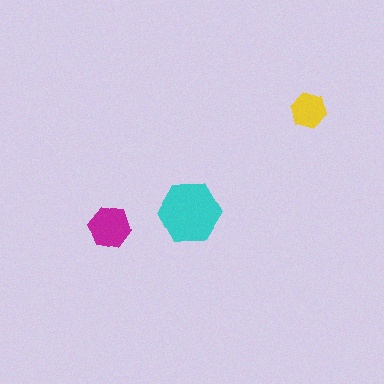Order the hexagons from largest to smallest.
the cyan one, the magenta one, the yellow one.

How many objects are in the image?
There are 3 objects in the image.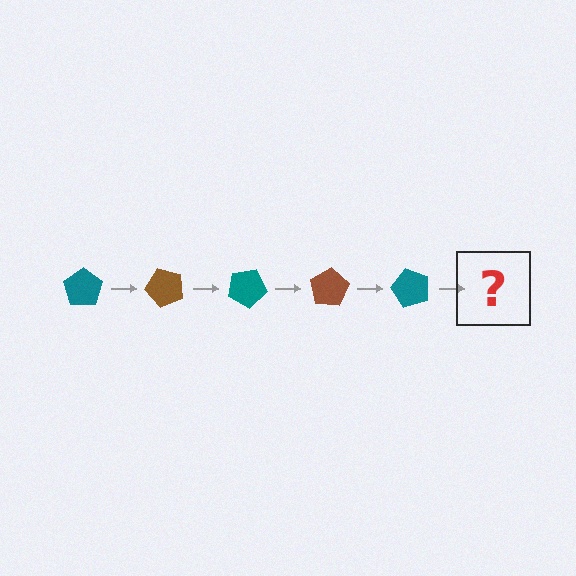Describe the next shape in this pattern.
It should be a brown pentagon, rotated 250 degrees from the start.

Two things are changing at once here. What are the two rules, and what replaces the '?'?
The two rules are that it rotates 50 degrees each step and the color cycles through teal and brown. The '?' should be a brown pentagon, rotated 250 degrees from the start.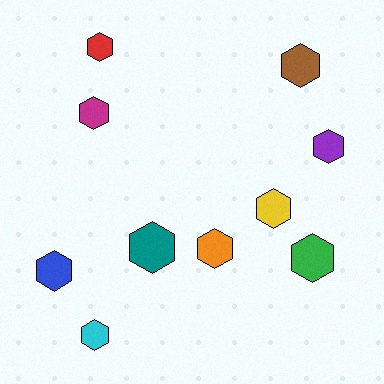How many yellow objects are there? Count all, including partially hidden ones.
There is 1 yellow object.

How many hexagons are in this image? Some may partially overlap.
There are 10 hexagons.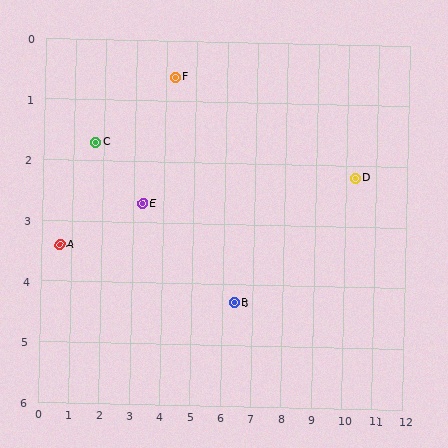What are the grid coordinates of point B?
Point B is at approximately (6.4, 4.3).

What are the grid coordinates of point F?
Point F is at approximately (4.3, 0.6).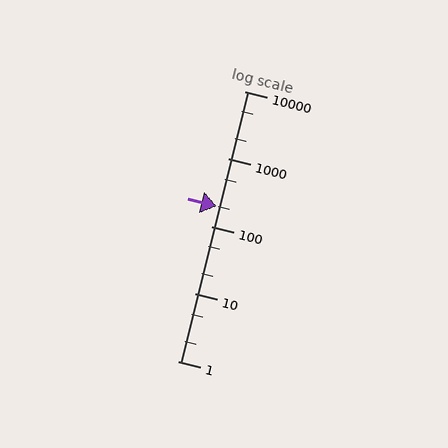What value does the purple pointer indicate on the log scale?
The pointer indicates approximately 200.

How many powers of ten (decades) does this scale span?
The scale spans 4 decades, from 1 to 10000.